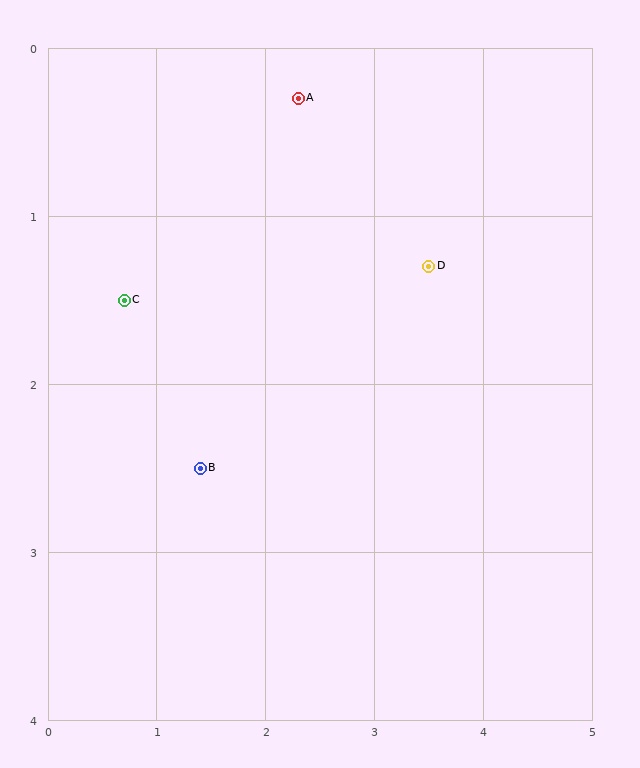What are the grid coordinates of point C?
Point C is at approximately (0.7, 1.5).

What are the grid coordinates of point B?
Point B is at approximately (1.4, 2.5).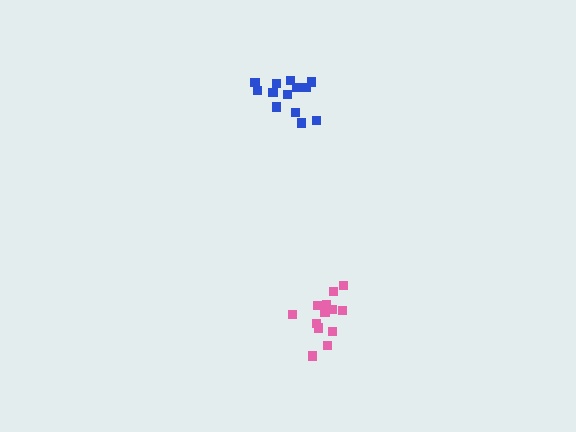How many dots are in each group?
Group 1: 14 dots, Group 2: 13 dots (27 total).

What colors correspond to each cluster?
The clusters are colored: pink, blue.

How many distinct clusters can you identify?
There are 2 distinct clusters.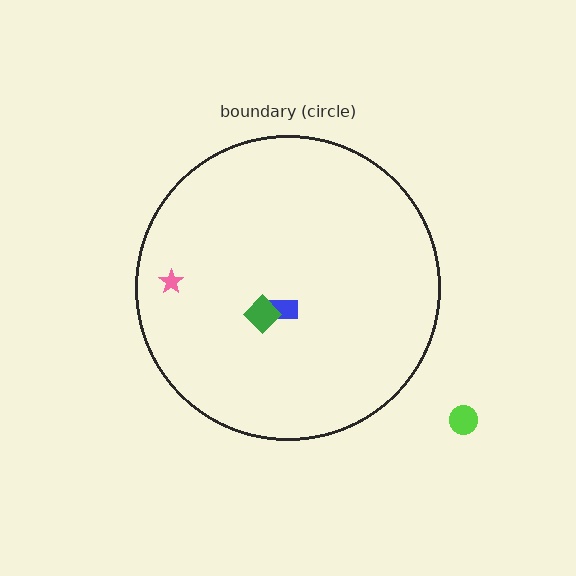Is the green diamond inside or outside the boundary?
Inside.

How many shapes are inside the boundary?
3 inside, 1 outside.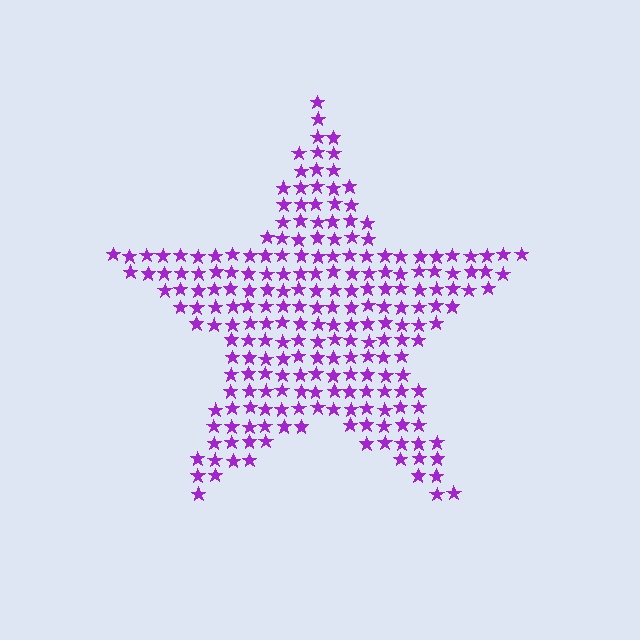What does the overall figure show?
The overall figure shows a star.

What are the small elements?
The small elements are stars.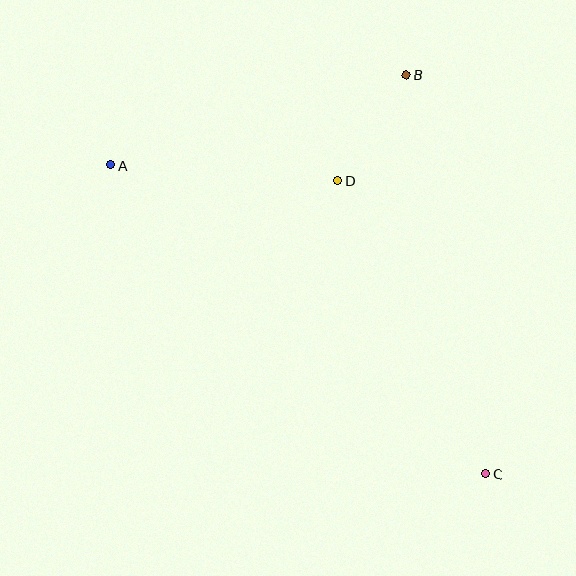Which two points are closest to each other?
Points B and D are closest to each other.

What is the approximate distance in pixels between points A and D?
The distance between A and D is approximately 228 pixels.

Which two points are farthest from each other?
Points A and C are farthest from each other.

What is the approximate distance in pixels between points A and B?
The distance between A and B is approximately 310 pixels.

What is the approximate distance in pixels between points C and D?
The distance between C and D is approximately 328 pixels.